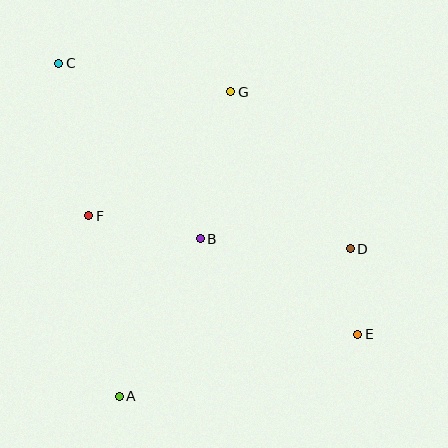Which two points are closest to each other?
Points D and E are closest to each other.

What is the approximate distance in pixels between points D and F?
The distance between D and F is approximately 264 pixels.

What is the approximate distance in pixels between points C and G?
The distance between C and G is approximately 175 pixels.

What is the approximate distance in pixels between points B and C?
The distance between B and C is approximately 226 pixels.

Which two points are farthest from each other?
Points C and E are farthest from each other.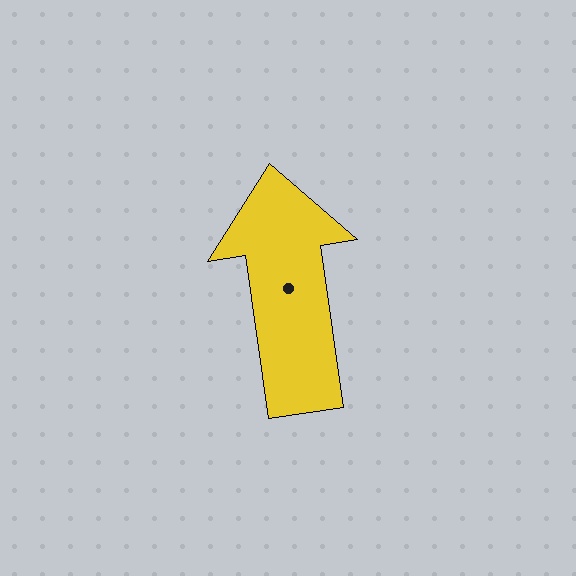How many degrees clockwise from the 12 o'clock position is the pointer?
Approximately 352 degrees.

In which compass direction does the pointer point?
North.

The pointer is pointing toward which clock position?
Roughly 12 o'clock.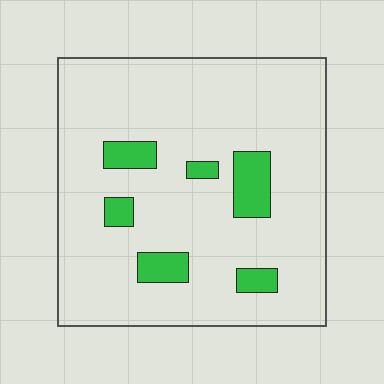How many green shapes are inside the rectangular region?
6.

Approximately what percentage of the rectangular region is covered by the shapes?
Approximately 10%.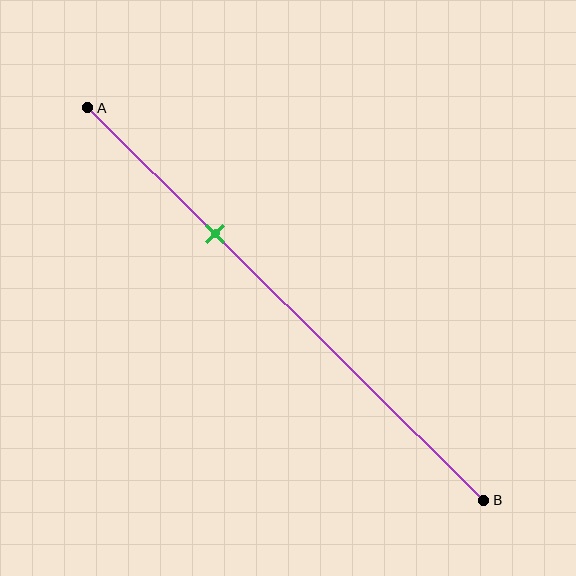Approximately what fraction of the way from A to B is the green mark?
The green mark is approximately 30% of the way from A to B.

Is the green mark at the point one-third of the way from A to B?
Yes, the mark is approximately at the one-third point.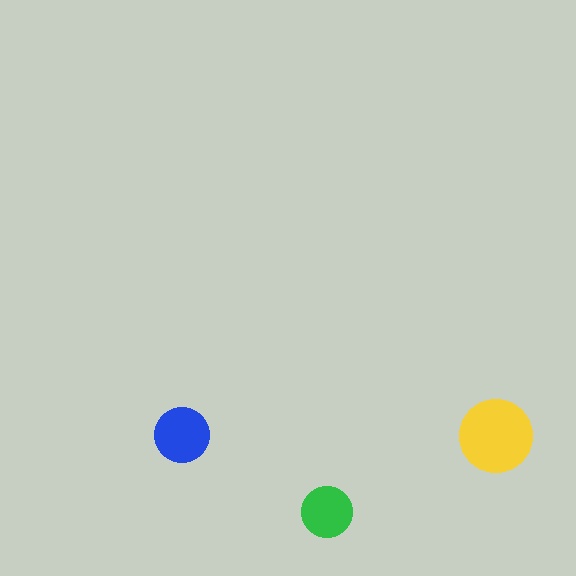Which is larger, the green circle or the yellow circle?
The yellow one.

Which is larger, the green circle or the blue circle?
The blue one.